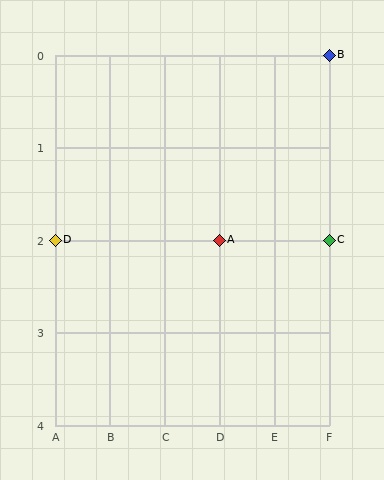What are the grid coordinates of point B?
Point B is at grid coordinates (F, 0).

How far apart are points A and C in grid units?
Points A and C are 2 columns apart.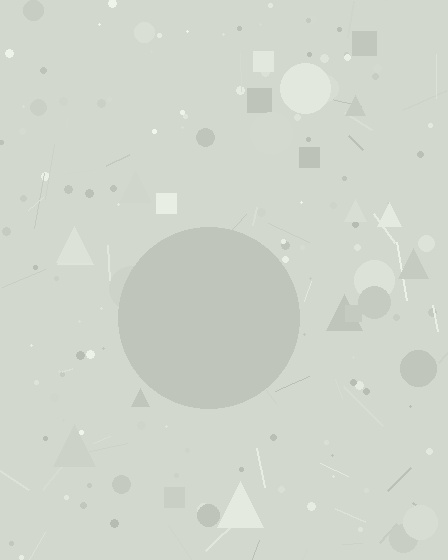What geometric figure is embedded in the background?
A circle is embedded in the background.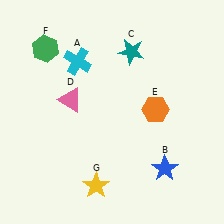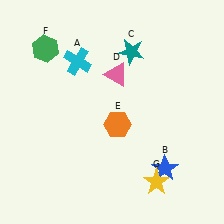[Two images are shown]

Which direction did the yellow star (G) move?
The yellow star (G) moved right.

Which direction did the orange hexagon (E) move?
The orange hexagon (E) moved left.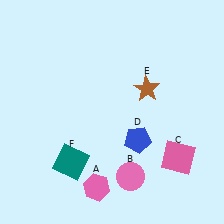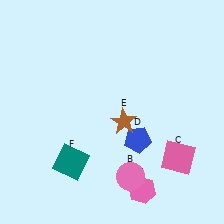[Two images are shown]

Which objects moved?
The objects that moved are: the pink hexagon (A), the brown star (E).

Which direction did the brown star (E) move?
The brown star (E) moved down.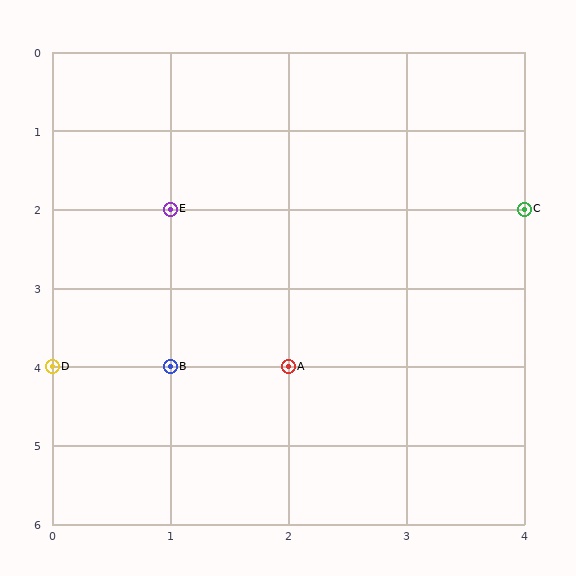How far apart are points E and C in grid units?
Points E and C are 3 columns apart.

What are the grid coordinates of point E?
Point E is at grid coordinates (1, 2).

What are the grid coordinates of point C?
Point C is at grid coordinates (4, 2).